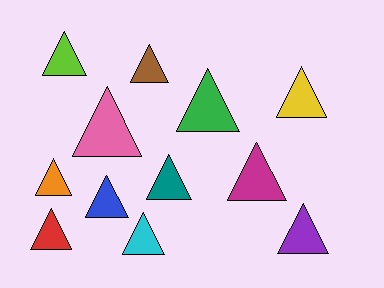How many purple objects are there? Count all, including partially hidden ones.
There is 1 purple object.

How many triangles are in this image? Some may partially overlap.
There are 12 triangles.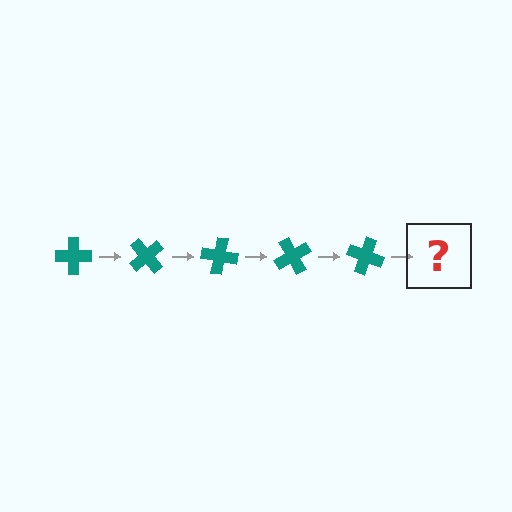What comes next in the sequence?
The next element should be a teal cross rotated 250 degrees.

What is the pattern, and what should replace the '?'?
The pattern is that the cross rotates 50 degrees each step. The '?' should be a teal cross rotated 250 degrees.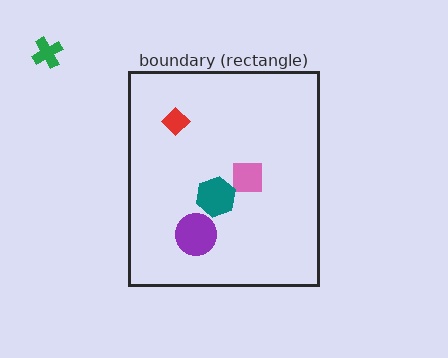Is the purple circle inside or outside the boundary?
Inside.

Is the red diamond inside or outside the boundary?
Inside.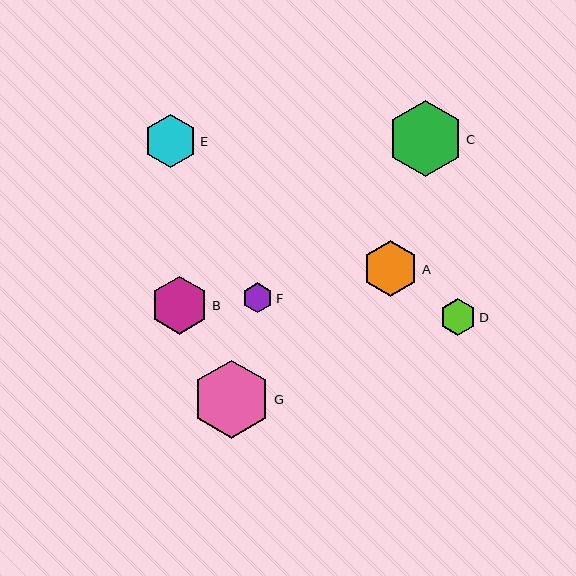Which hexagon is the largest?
Hexagon G is the largest with a size of approximately 78 pixels.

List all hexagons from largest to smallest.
From largest to smallest: G, C, B, A, E, D, F.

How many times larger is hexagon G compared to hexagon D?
Hexagon G is approximately 2.1 times the size of hexagon D.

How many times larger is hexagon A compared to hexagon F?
Hexagon A is approximately 1.9 times the size of hexagon F.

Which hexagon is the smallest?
Hexagon F is the smallest with a size of approximately 30 pixels.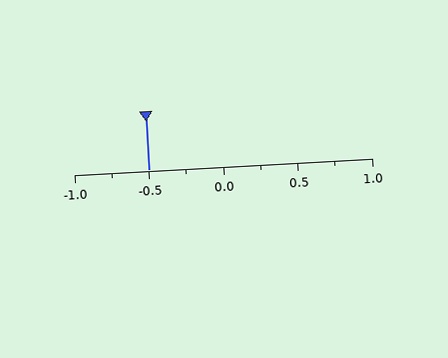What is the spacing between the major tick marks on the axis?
The major ticks are spaced 0.5 apart.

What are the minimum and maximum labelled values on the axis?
The axis runs from -1.0 to 1.0.